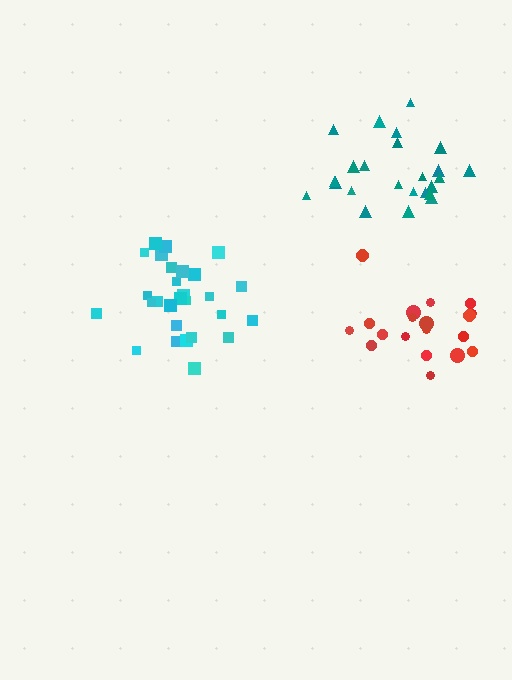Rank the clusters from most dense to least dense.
cyan, teal, red.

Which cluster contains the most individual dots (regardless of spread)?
Cyan (28).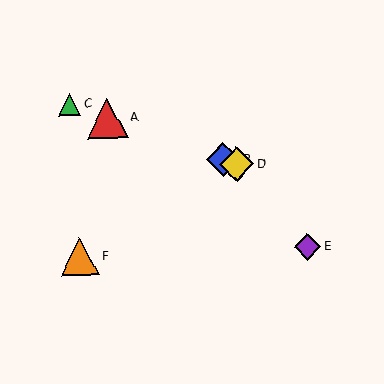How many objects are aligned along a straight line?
4 objects (A, B, C, D) are aligned along a straight line.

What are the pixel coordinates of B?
Object B is at (223, 160).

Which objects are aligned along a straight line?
Objects A, B, C, D are aligned along a straight line.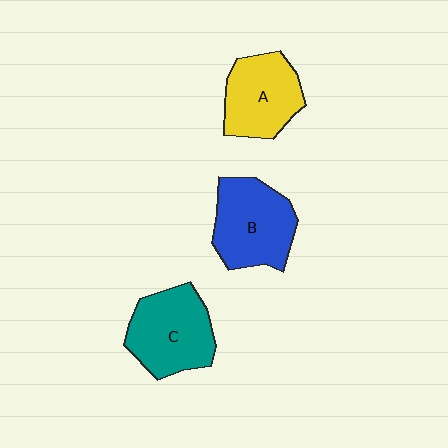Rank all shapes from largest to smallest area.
From largest to smallest: B (blue), C (teal), A (yellow).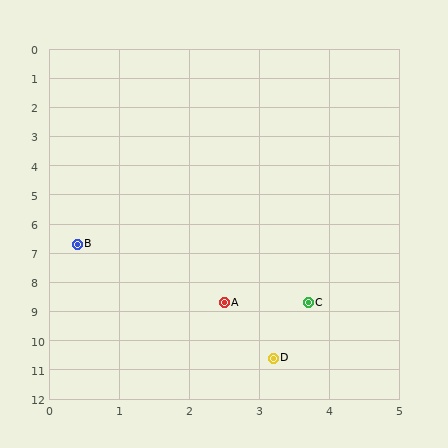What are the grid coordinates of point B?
Point B is at approximately (0.4, 6.7).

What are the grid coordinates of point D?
Point D is at approximately (3.2, 10.6).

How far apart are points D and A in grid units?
Points D and A are about 2.0 grid units apart.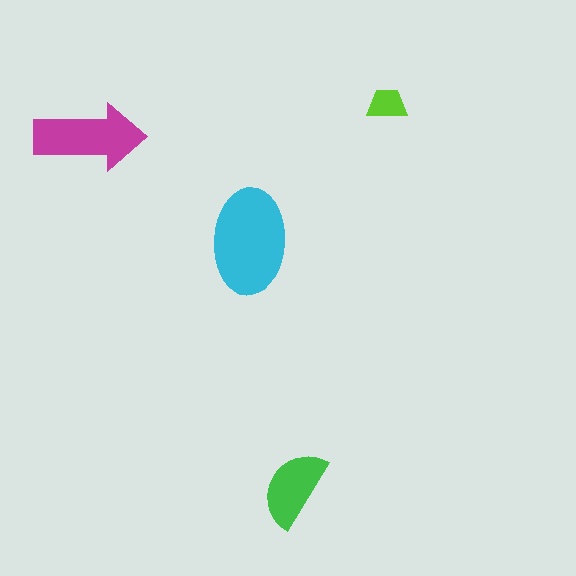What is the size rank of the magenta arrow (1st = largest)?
2nd.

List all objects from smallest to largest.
The lime trapezoid, the green semicircle, the magenta arrow, the cyan ellipse.